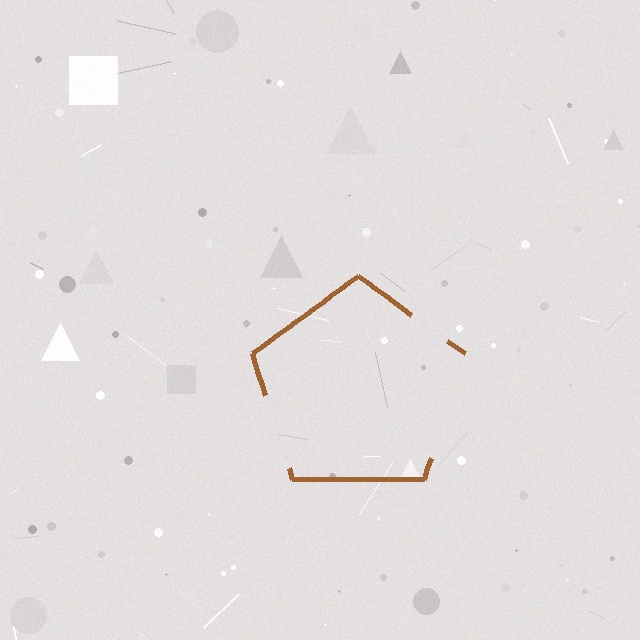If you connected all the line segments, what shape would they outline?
They would outline a pentagon.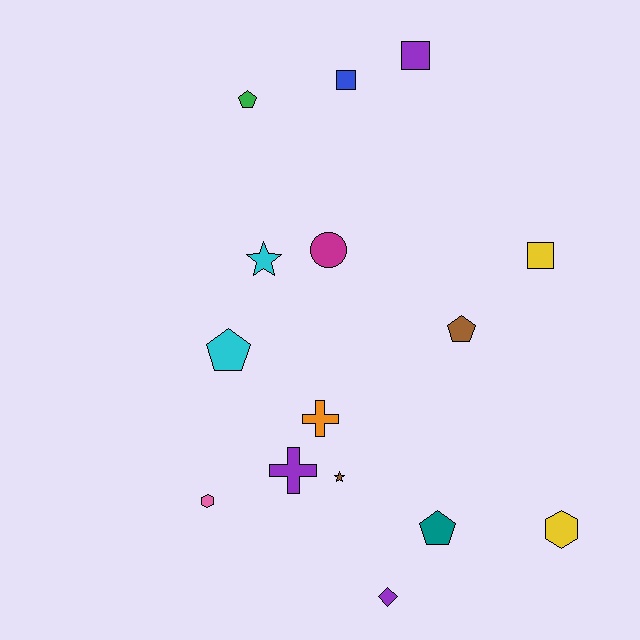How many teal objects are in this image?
There is 1 teal object.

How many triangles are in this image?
There are no triangles.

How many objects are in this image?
There are 15 objects.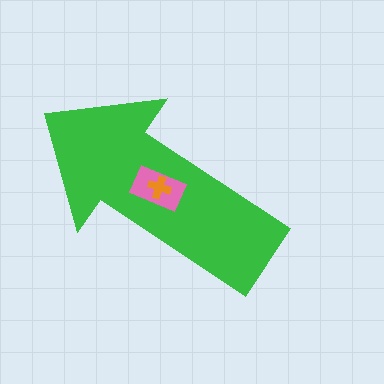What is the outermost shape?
The green arrow.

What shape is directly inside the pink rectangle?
The orange cross.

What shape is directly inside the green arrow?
The pink rectangle.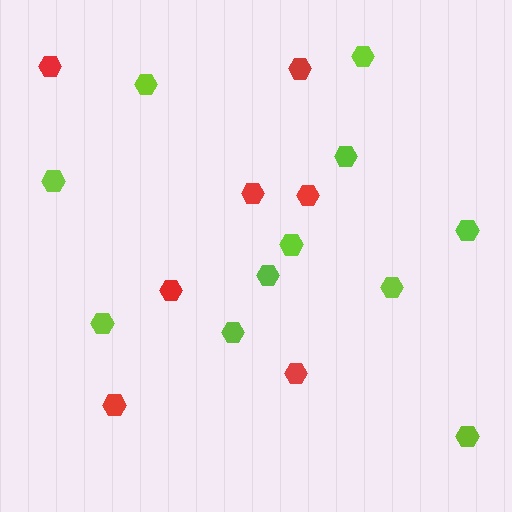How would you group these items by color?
There are 2 groups: one group of red hexagons (7) and one group of lime hexagons (11).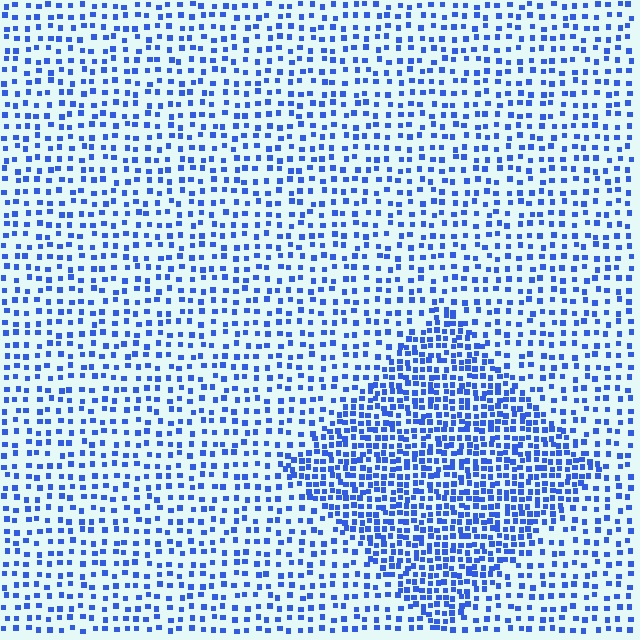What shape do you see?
I see a diamond.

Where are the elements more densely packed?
The elements are more densely packed inside the diamond boundary.